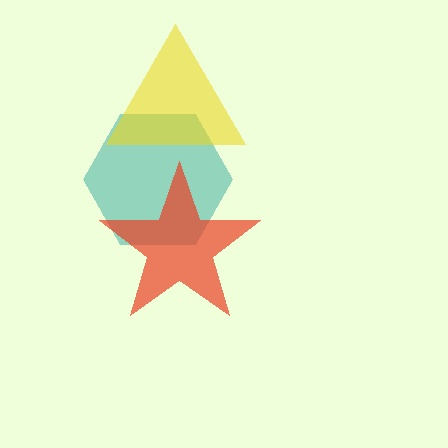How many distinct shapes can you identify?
There are 3 distinct shapes: a teal hexagon, a red star, a yellow triangle.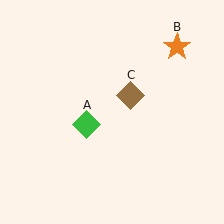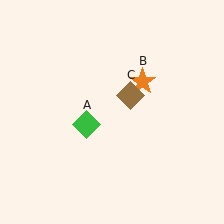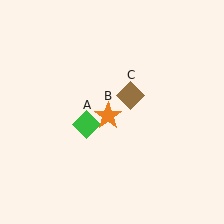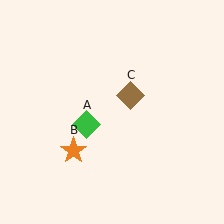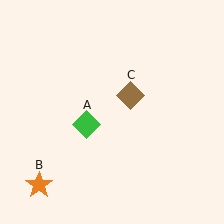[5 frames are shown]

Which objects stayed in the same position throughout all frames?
Green diamond (object A) and brown diamond (object C) remained stationary.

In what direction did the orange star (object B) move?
The orange star (object B) moved down and to the left.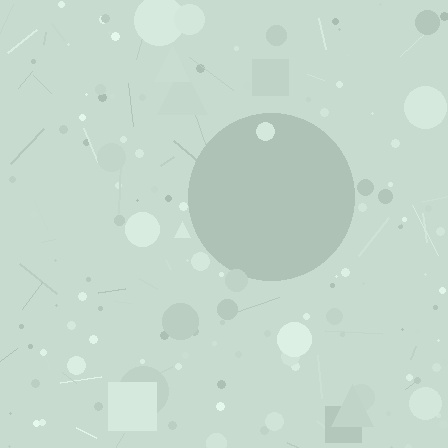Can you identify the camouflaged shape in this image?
The camouflaged shape is a circle.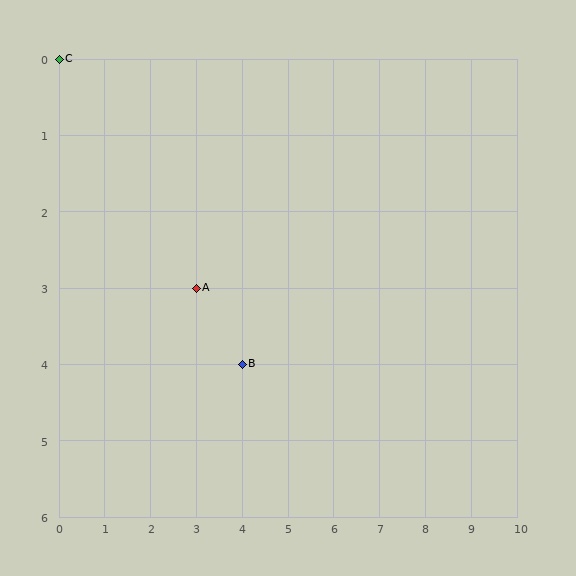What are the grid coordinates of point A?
Point A is at grid coordinates (3, 3).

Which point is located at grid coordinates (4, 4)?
Point B is at (4, 4).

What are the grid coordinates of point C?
Point C is at grid coordinates (0, 0).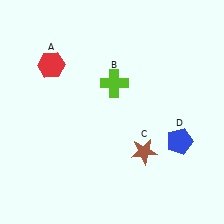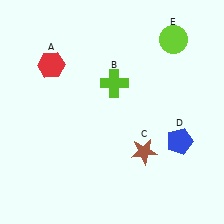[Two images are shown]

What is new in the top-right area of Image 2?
A lime circle (E) was added in the top-right area of Image 2.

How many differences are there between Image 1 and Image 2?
There is 1 difference between the two images.